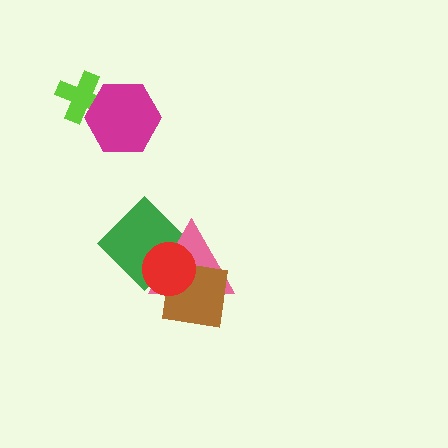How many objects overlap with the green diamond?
3 objects overlap with the green diamond.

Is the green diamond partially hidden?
Yes, it is partially covered by another shape.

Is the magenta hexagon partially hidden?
No, no other shape covers it.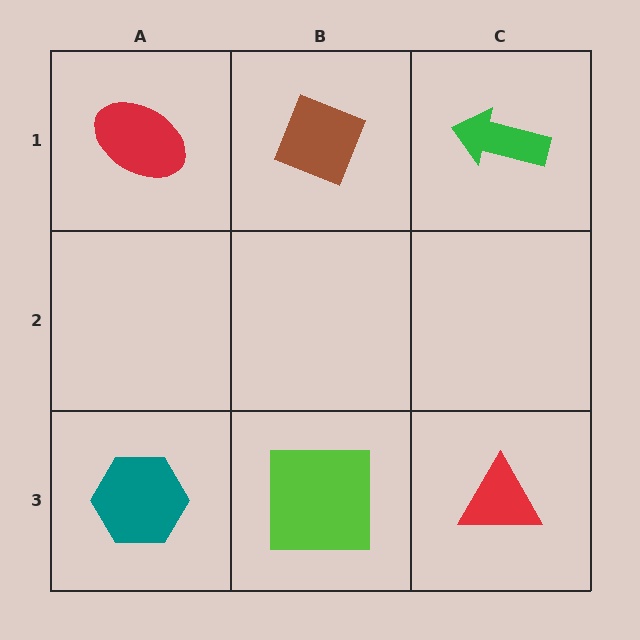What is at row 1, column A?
A red ellipse.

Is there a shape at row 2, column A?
No, that cell is empty.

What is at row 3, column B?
A lime square.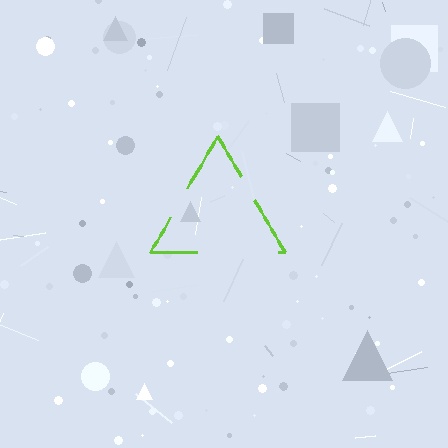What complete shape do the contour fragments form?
The contour fragments form a triangle.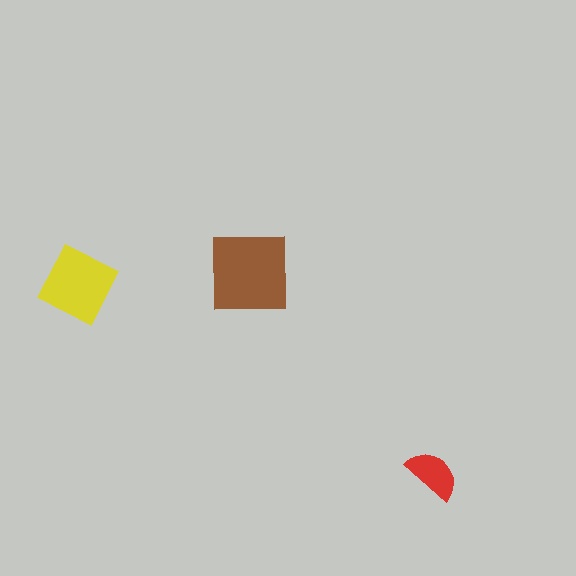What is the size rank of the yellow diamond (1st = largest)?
2nd.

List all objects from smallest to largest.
The red semicircle, the yellow diamond, the brown square.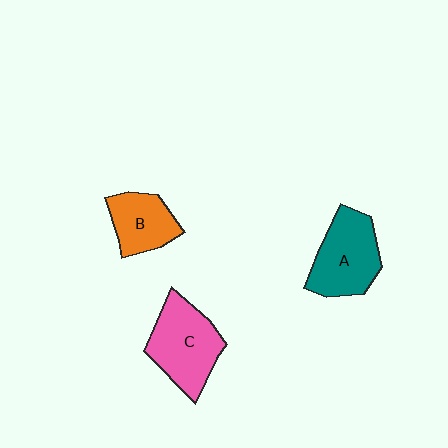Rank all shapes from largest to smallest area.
From largest to smallest: C (pink), A (teal), B (orange).